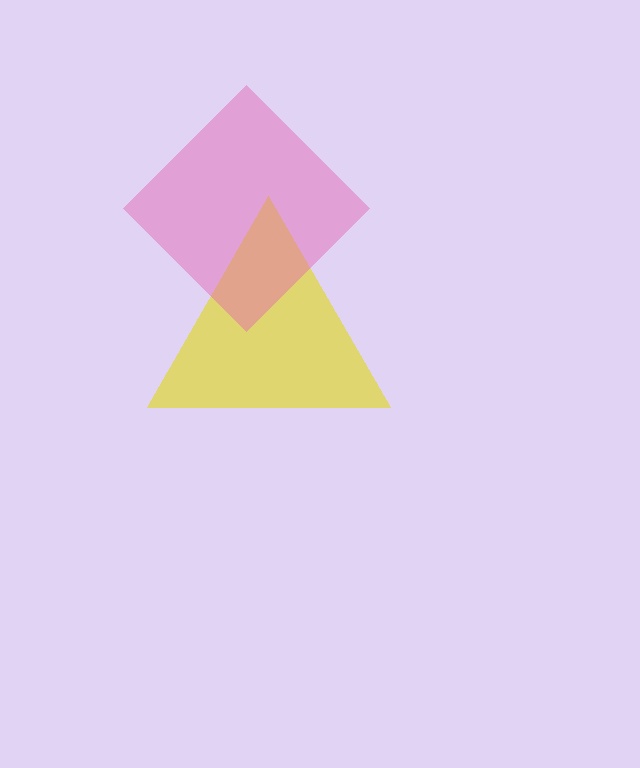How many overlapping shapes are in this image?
There are 2 overlapping shapes in the image.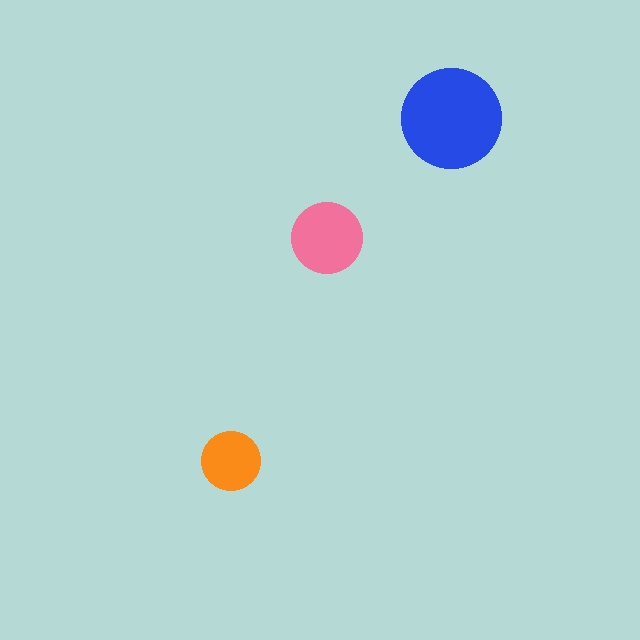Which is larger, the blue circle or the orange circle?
The blue one.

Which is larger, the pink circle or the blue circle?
The blue one.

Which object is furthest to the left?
The orange circle is leftmost.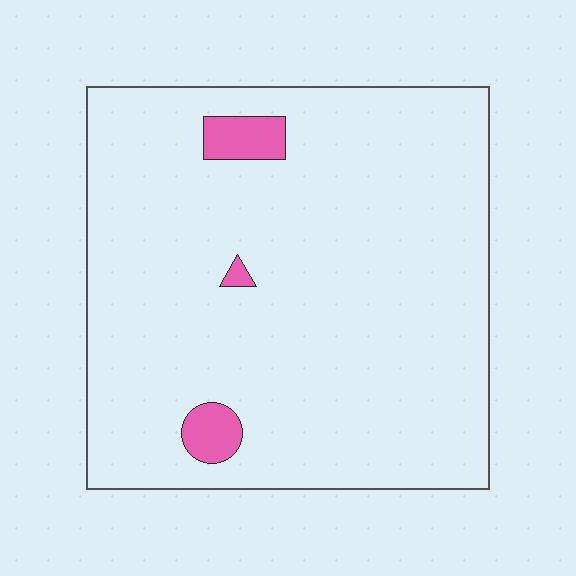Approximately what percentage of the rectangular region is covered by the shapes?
Approximately 5%.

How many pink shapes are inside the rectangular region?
3.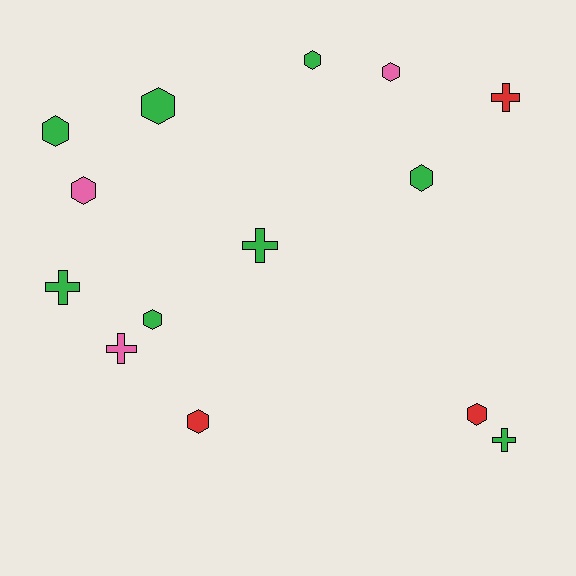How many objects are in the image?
There are 14 objects.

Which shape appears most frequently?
Hexagon, with 9 objects.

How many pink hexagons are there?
There are 2 pink hexagons.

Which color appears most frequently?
Green, with 8 objects.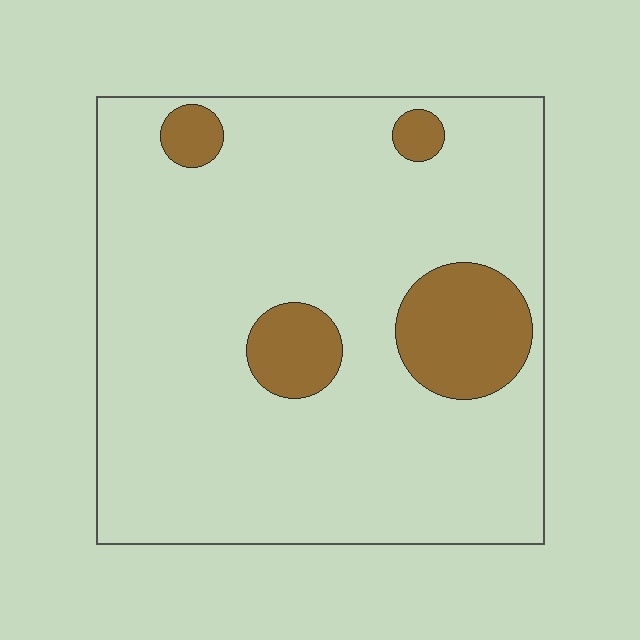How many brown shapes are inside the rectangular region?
4.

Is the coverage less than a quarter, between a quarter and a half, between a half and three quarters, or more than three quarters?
Less than a quarter.